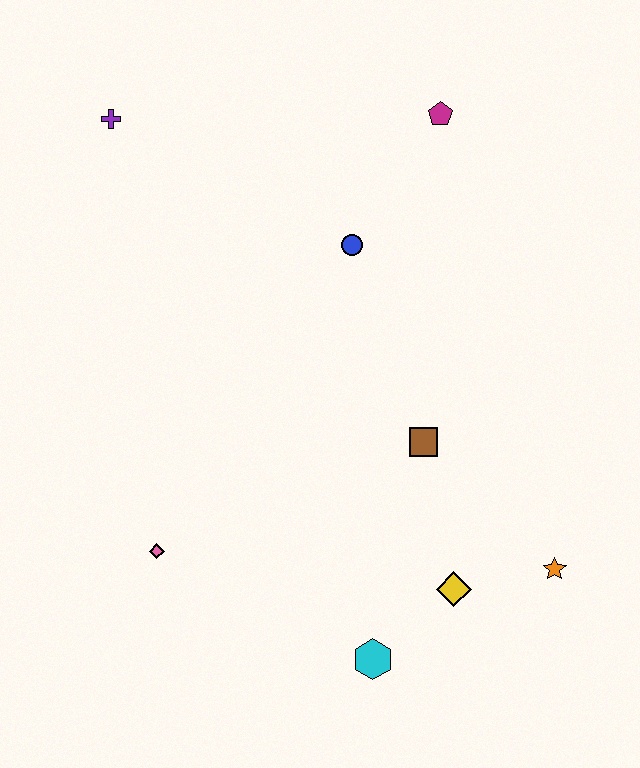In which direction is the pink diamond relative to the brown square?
The pink diamond is to the left of the brown square.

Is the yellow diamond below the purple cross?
Yes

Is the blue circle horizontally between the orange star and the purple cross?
Yes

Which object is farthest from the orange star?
The purple cross is farthest from the orange star.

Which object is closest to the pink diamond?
The cyan hexagon is closest to the pink diamond.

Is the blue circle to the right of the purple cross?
Yes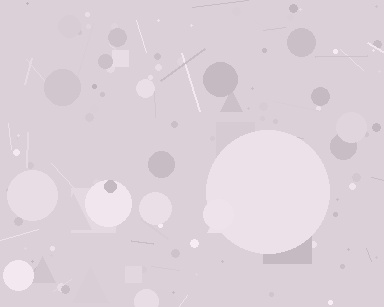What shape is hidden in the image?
A circle is hidden in the image.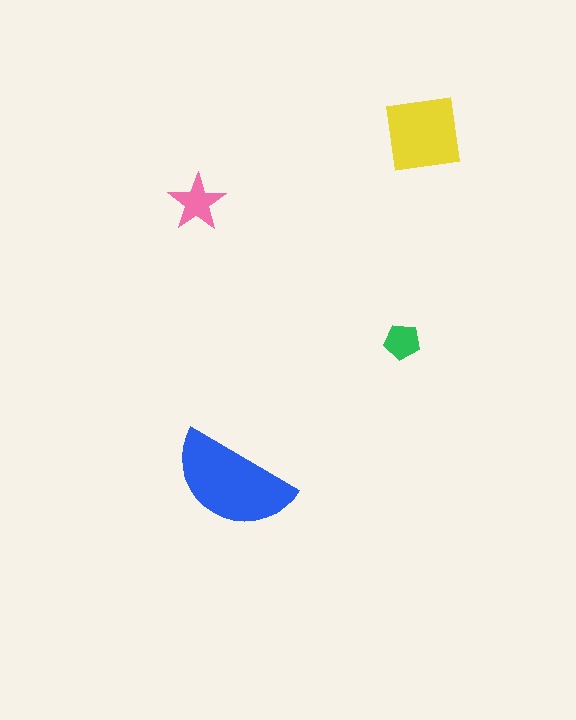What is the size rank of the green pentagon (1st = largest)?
4th.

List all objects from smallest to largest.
The green pentagon, the pink star, the yellow square, the blue semicircle.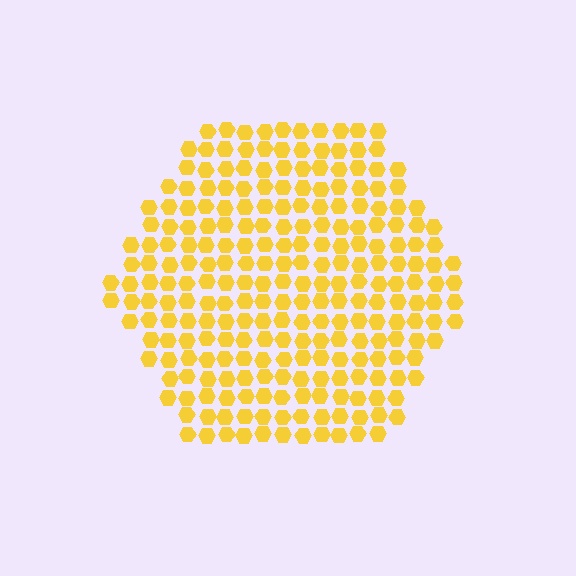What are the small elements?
The small elements are hexagons.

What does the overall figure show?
The overall figure shows a hexagon.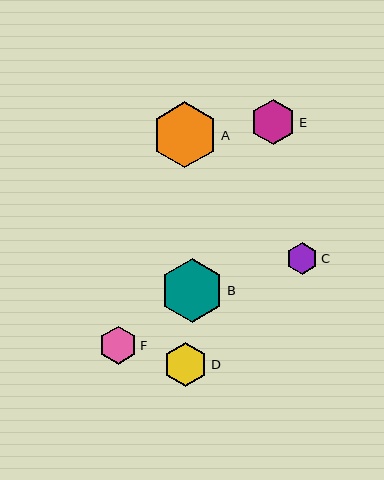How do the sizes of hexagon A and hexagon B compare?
Hexagon A and hexagon B are approximately the same size.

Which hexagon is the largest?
Hexagon A is the largest with a size of approximately 66 pixels.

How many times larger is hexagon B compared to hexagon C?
Hexagon B is approximately 2.0 times the size of hexagon C.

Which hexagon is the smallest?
Hexagon C is the smallest with a size of approximately 32 pixels.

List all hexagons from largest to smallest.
From largest to smallest: A, B, E, D, F, C.